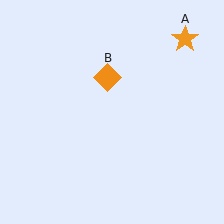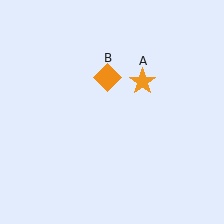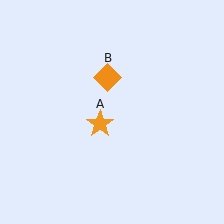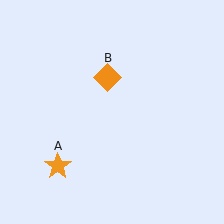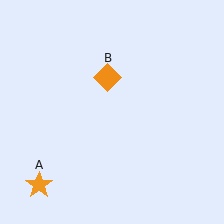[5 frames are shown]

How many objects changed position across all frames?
1 object changed position: orange star (object A).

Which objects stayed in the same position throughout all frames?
Orange diamond (object B) remained stationary.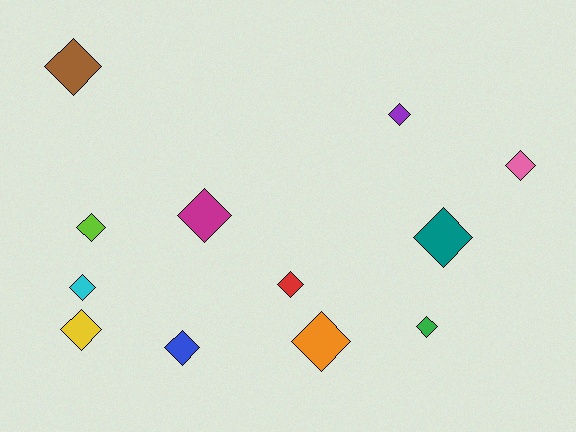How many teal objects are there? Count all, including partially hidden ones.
There is 1 teal object.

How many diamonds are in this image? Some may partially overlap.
There are 12 diamonds.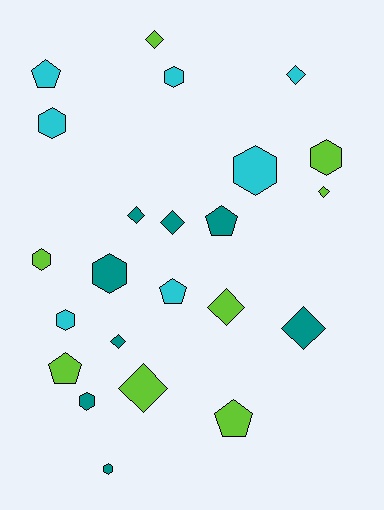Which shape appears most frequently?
Hexagon, with 9 objects.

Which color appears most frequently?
Teal, with 8 objects.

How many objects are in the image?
There are 23 objects.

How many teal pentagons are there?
There is 1 teal pentagon.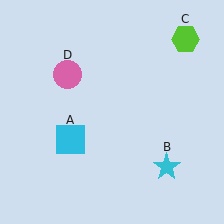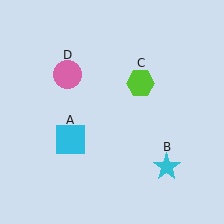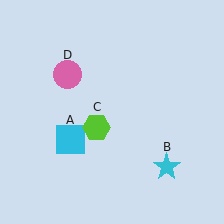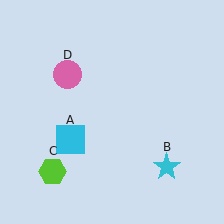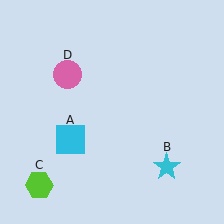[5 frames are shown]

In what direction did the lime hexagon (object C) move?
The lime hexagon (object C) moved down and to the left.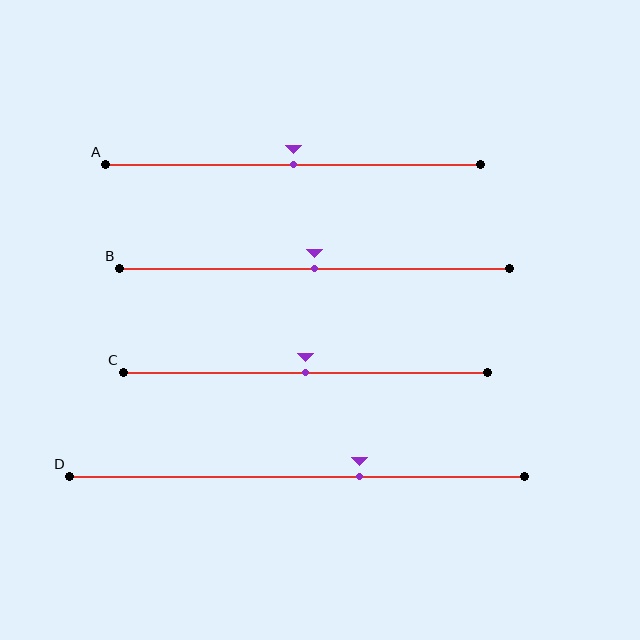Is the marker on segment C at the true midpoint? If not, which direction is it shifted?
Yes, the marker on segment C is at the true midpoint.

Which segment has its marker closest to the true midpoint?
Segment A has its marker closest to the true midpoint.